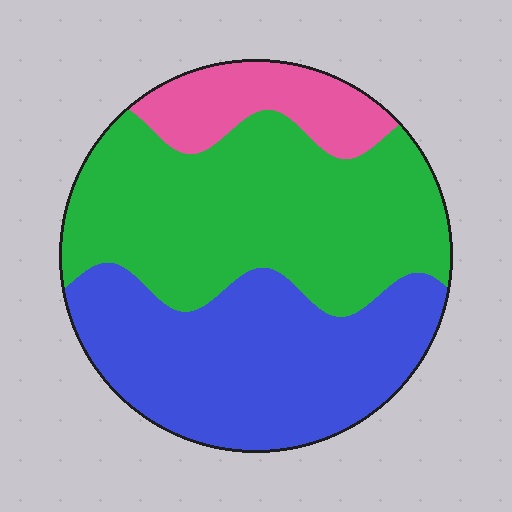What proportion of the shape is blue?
Blue covers about 40% of the shape.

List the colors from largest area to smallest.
From largest to smallest: green, blue, pink.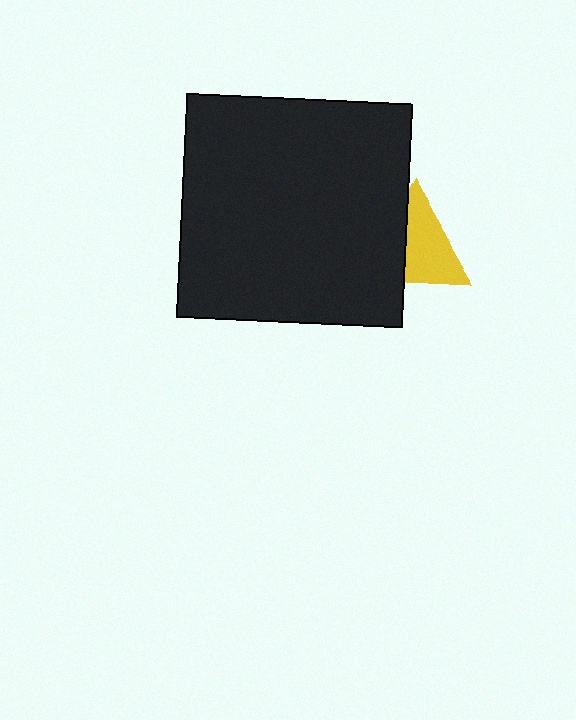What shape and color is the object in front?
The object in front is a black rectangle.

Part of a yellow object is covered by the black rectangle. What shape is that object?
It is a triangle.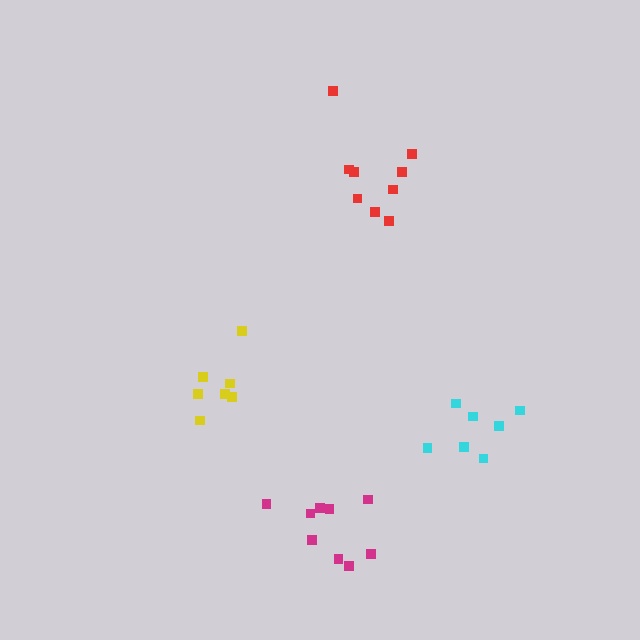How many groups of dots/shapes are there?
There are 4 groups.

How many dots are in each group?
Group 1: 9 dots, Group 2: 9 dots, Group 3: 7 dots, Group 4: 7 dots (32 total).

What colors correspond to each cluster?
The clusters are colored: magenta, red, cyan, yellow.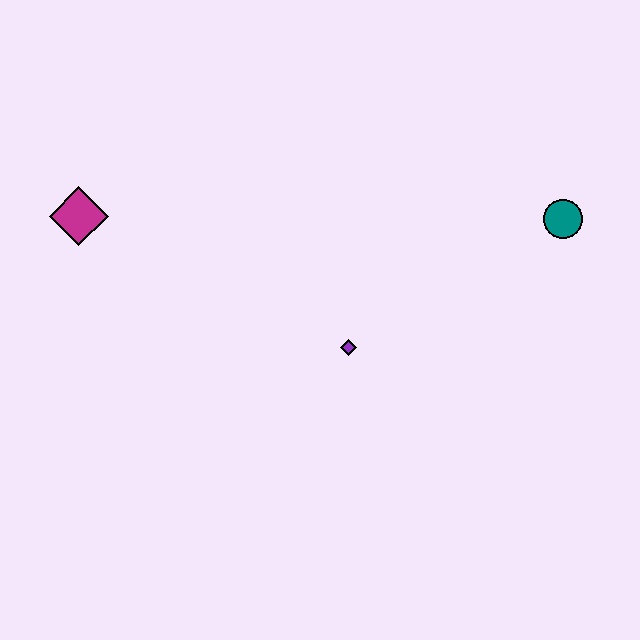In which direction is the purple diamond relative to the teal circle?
The purple diamond is to the left of the teal circle.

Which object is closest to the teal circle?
The purple diamond is closest to the teal circle.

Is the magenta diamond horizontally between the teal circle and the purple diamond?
No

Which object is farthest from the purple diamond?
The magenta diamond is farthest from the purple diamond.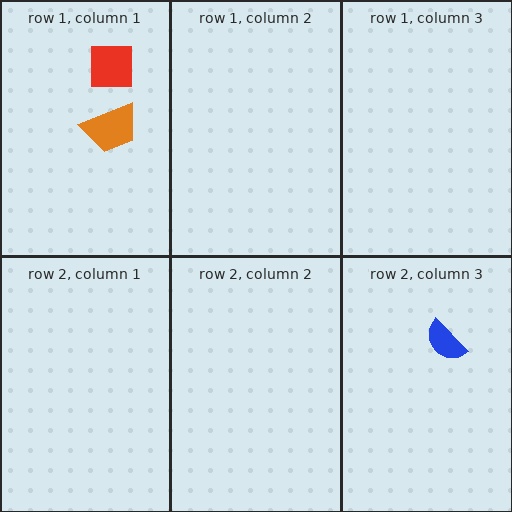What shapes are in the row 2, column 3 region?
The blue semicircle.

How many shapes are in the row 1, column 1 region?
2.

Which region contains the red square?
The row 1, column 1 region.